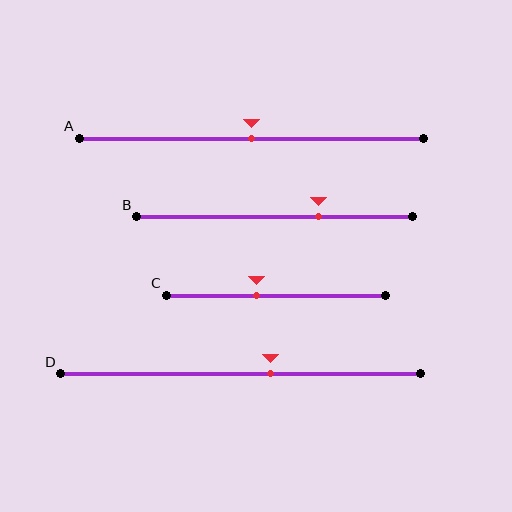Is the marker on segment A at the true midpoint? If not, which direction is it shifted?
Yes, the marker on segment A is at the true midpoint.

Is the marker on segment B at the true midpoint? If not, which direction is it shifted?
No, the marker on segment B is shifted to the right by about 16% of the segment length.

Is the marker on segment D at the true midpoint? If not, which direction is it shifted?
No, the marker on segment D is shifted to the right by about 9% of the segment length.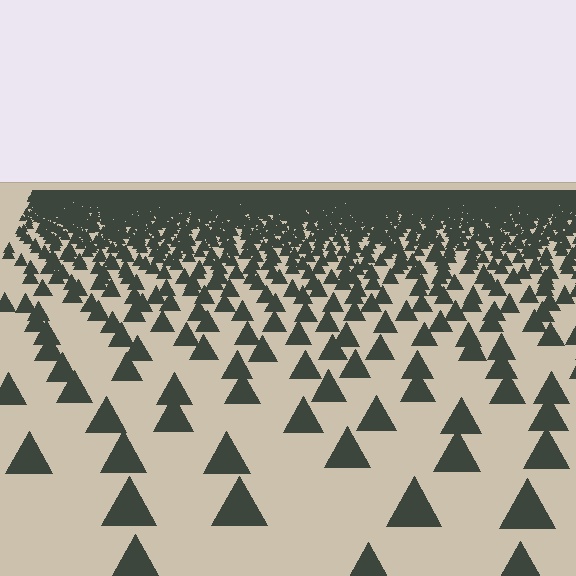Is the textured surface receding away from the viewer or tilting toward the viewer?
The surface is receding away from the viewer. Texture elements get smaller and denser toward the top.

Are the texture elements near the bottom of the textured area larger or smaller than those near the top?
Larger. Near the bottom, elements are closer to the viewer and appear at a bigger on-screen size.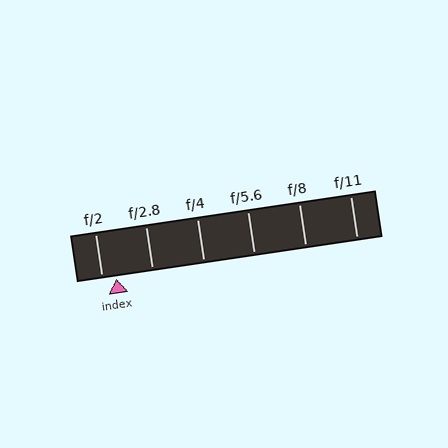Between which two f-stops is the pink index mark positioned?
The index mark is between f/2 and f/2.8.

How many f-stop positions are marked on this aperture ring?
There are 6 f-stop positions marked.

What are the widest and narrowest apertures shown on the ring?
The widest aperture shown is f/2 and the narrowest is f/11.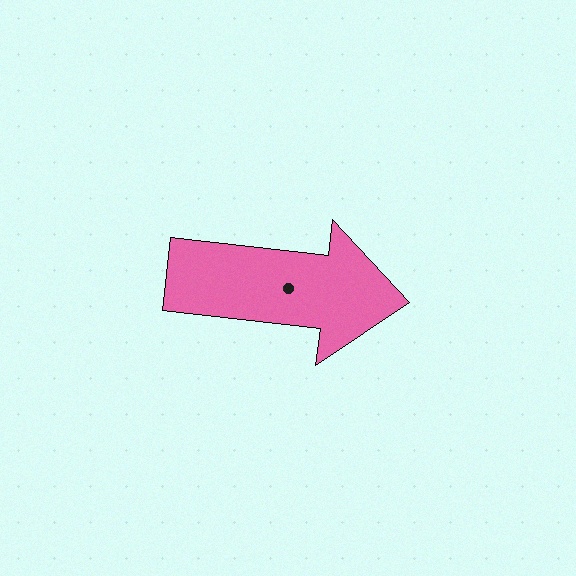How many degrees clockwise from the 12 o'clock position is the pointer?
Approximately 97 degrees.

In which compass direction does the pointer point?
East.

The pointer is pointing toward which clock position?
Roughly 3 o'clock.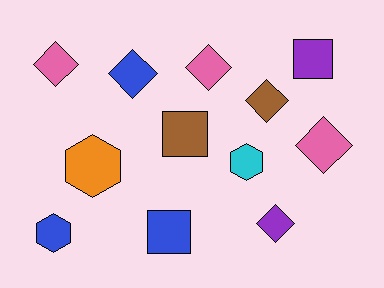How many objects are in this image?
There are 12 objects.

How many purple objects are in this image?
There are 2 purple objects.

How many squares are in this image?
There are 3 squares.